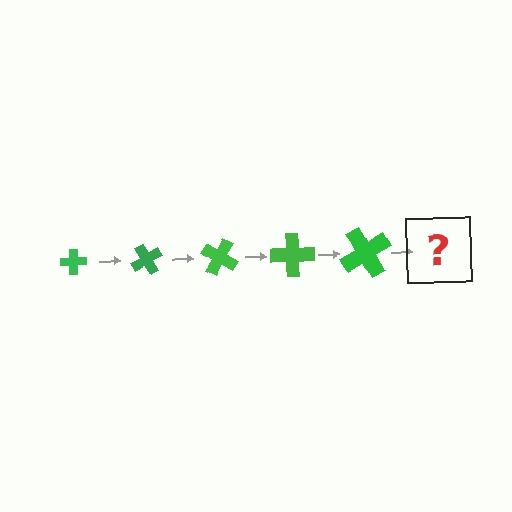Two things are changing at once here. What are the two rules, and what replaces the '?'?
The two rules are that the cross grows larger each step and it rotates 60 degrees each step. The '?' should be a cross, larger than the previous one and rotated 300 degrees from the start.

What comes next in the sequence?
The next element should be a cross, larger than the previous one and rotated 300 degrees from the start.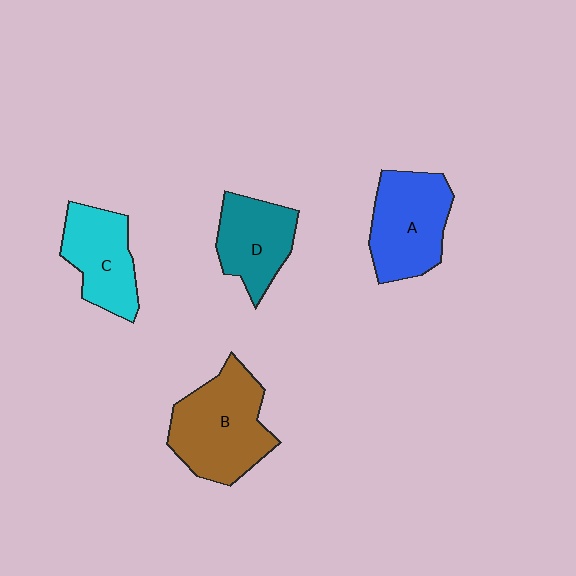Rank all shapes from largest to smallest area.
From largest to smallest: B (brown), A (blue), C (cyan), D (teal).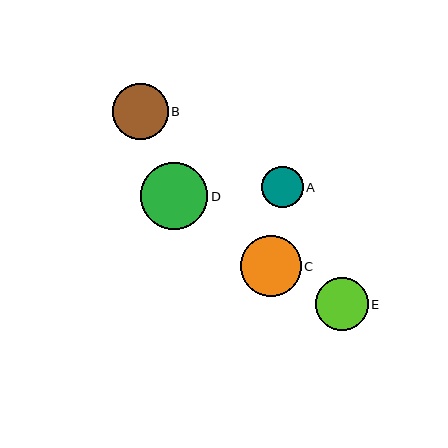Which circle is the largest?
Circle D is the largest with a size of approximately 67 pixels.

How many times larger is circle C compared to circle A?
Circle C is approximately 1.5 times the size of circle A.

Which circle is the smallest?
Circle A is the smallest with a size of approximately 42 pixels.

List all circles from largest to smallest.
From largest to smallest: D, C, B, E, A.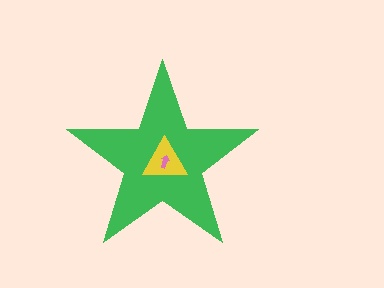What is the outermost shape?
The green star.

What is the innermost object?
The pink arrow.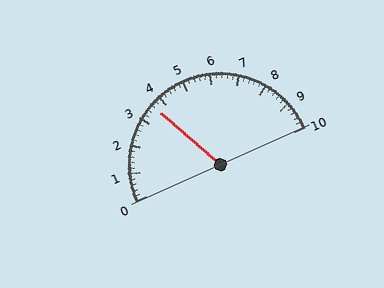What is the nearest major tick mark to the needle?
The nearest major tick mark is 4.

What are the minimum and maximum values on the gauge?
The gauge ranges from 0 to 10.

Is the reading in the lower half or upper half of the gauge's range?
The reading is in the lower half of the range (0 to 10).